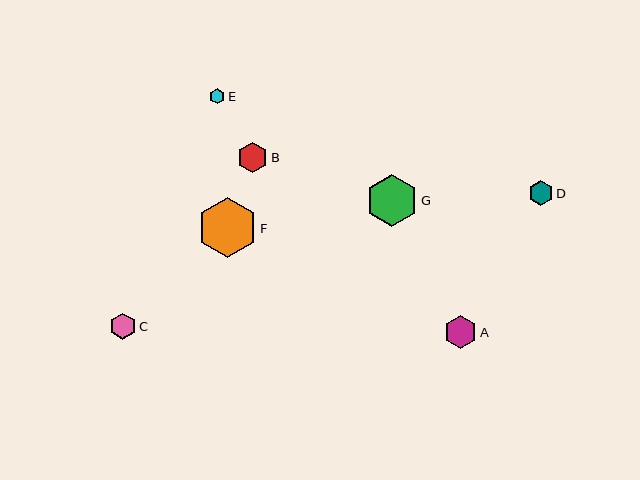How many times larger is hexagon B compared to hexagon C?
Hexagon B is approximately 1.2 times the size of hexagon C.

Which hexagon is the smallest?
Hexagon E is the smallest with a size of approximately 15 pixels.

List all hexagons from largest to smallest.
From largest to smallest: F, G, A, B, C, D, E.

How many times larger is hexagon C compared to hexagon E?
Hexagon C is approximately 1.7 times the size of hexagon E.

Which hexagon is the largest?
Hexagon F is the largest with a size of approximately 59 pixels.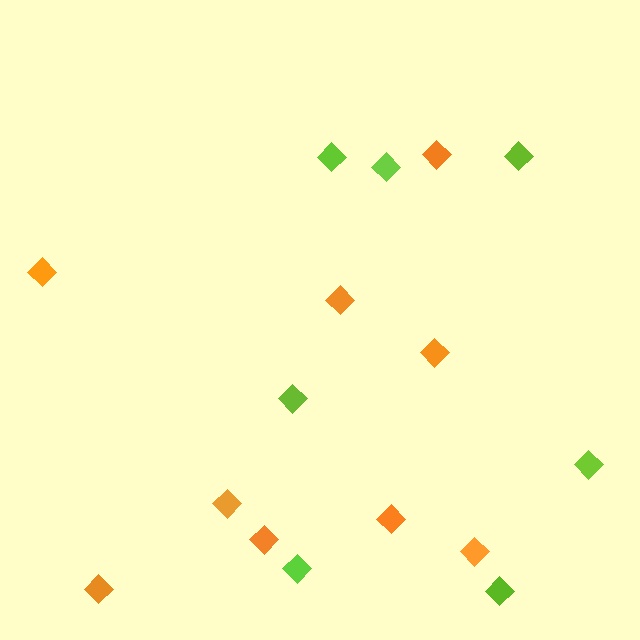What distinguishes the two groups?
There are 2 groups: one group of orange diamonds (9) and one group of lime diamonds (7).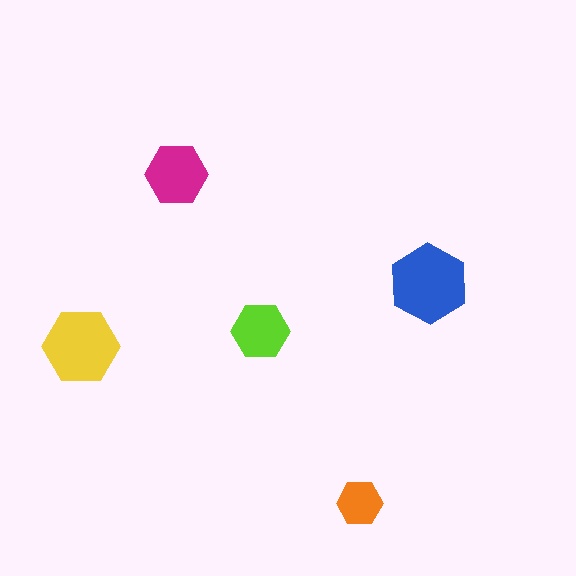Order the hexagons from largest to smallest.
the blue one, the yellow one, the magenta one, the lime one, the orange one.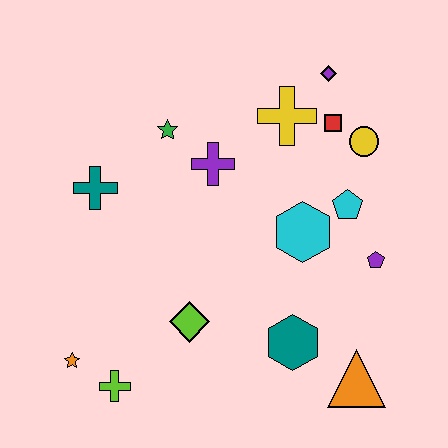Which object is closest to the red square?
The yellow circle is closest to the red square.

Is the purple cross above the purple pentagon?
Yes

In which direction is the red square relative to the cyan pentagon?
The red square is above the cyan pentagon.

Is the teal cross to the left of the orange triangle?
Yes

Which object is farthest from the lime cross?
The purple diamond is farthest from the lime cross.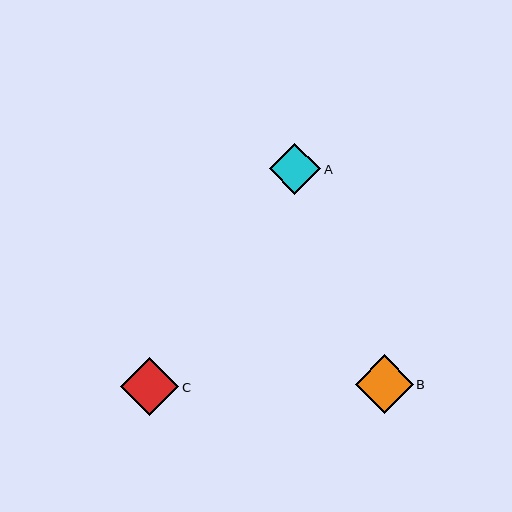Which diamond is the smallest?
Diamond A is the smallest with a size of approximately 51 pixels.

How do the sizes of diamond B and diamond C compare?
Diamond B and diamond C are approximately the same size.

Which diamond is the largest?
Diamond B is the largest with a size of approximately 58 pixels.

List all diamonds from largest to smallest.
From largest to smallest: B, C, A.